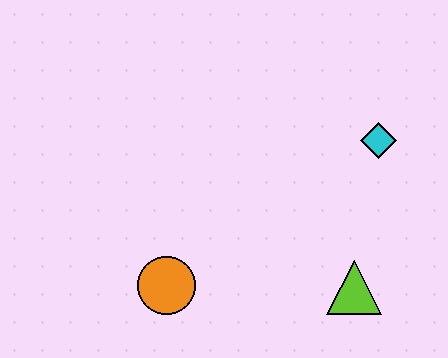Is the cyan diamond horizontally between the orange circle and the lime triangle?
No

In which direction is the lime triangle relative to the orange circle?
The lime triangle is to the right of the orange circle.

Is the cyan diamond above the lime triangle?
Yes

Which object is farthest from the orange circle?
The cyan diamond is farthest from the orange circle.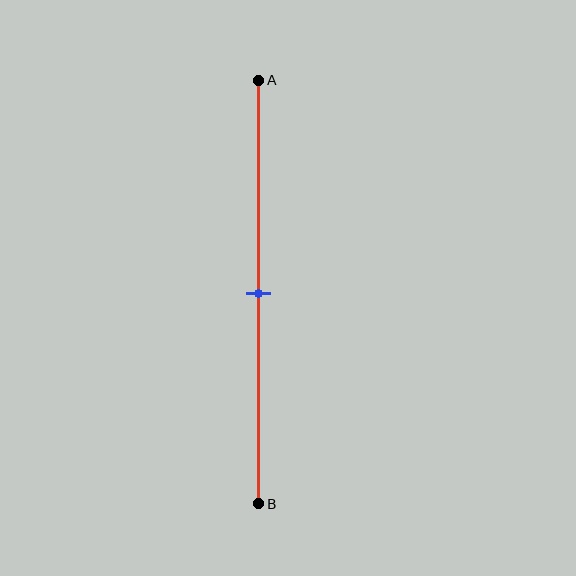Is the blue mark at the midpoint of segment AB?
Yes, the mark is approximately at the midpoint.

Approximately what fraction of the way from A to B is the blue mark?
The blue mark is approximately 50% of the way from A to B.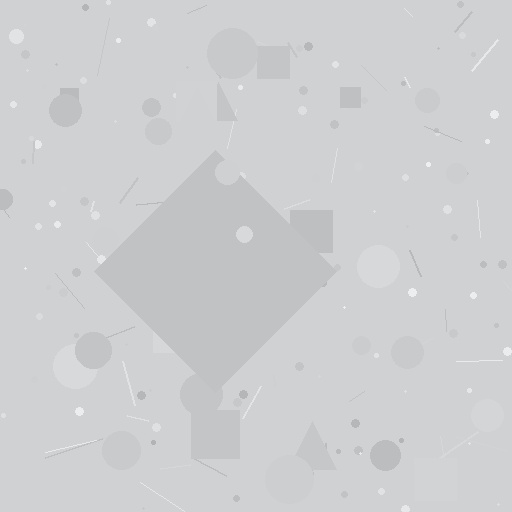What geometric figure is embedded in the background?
A diamond is embedded in the background.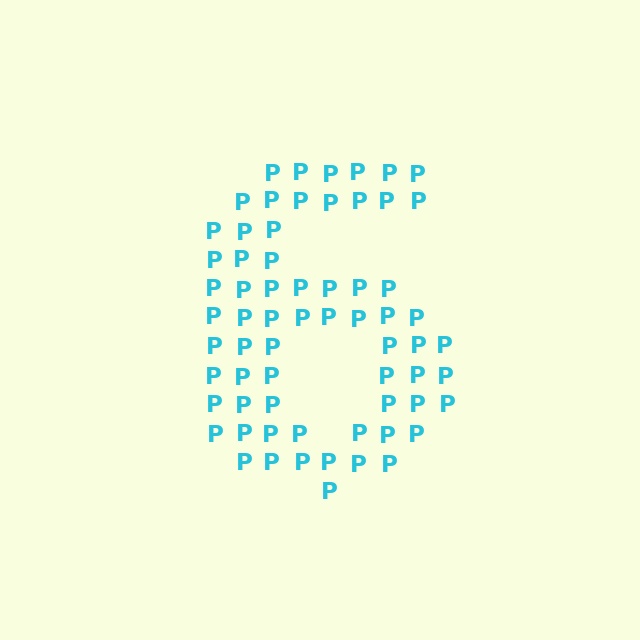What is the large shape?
The large shape is the digit 6.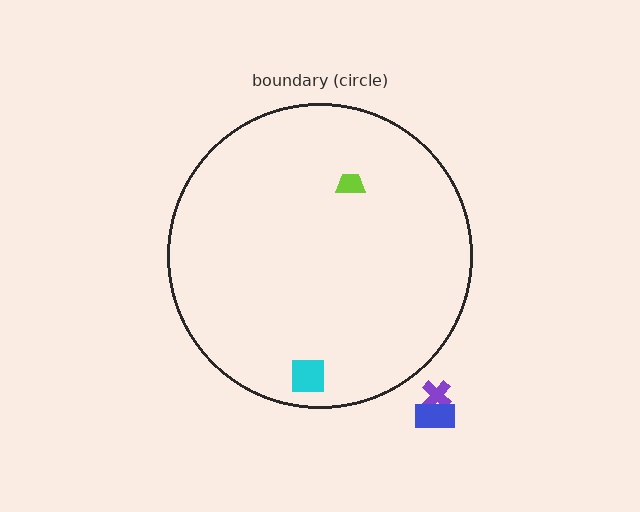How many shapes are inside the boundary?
2 inside, 2 outside.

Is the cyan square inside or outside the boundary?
Inside.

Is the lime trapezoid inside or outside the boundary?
Inside.